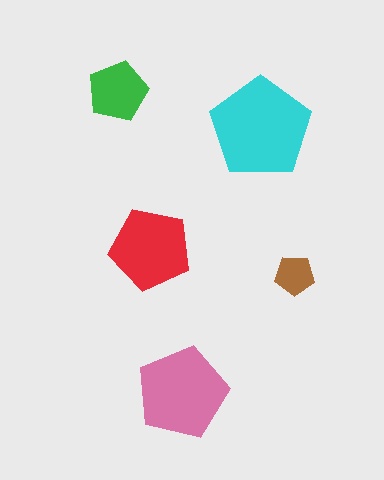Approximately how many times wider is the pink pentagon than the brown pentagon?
About 2.5 times wider.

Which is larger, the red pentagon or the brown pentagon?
The red one.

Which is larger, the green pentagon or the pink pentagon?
The pink one.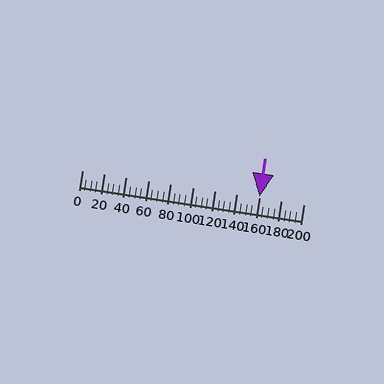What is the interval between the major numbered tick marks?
The major tick marks are spaced 20 units apart.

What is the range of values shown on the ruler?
The ruler shows values from 0 to 200.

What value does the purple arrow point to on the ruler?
The purple arrow points to approximately 160.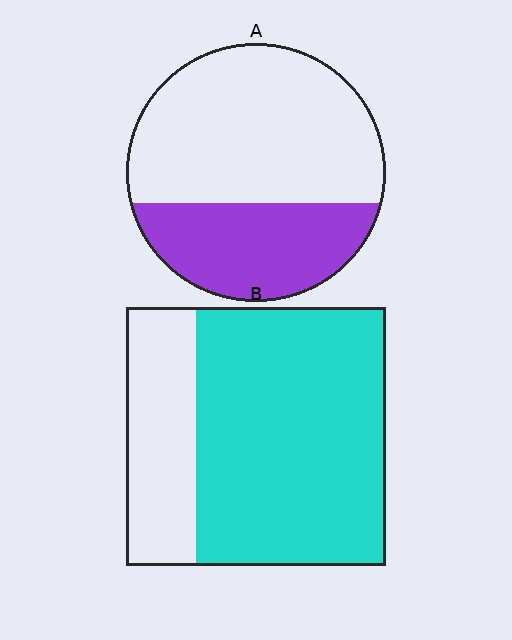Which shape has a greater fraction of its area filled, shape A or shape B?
Shape B.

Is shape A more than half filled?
No.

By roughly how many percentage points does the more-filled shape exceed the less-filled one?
By roughly 40 percentage points (B over A).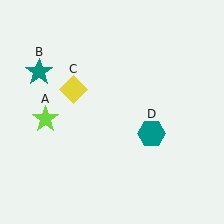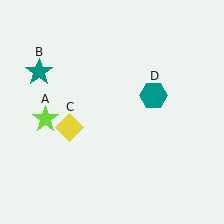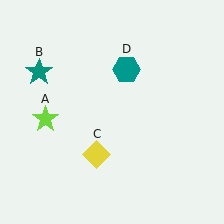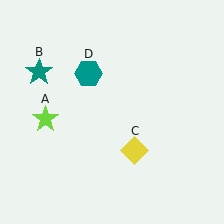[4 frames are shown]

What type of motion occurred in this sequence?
The yellow diamond (object C), teal hexagon (object D) rotated counterclockwise around the center of the scene.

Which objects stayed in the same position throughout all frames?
Lime star (object A) and teal star (object B) remained stationary.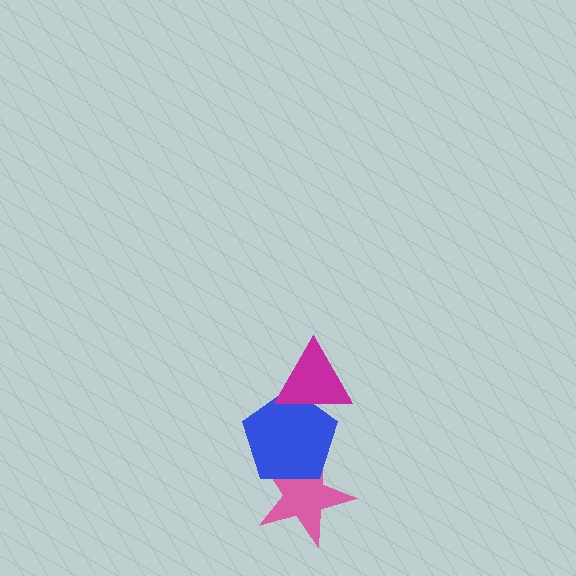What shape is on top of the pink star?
The blue pentagon is on top of the pink star.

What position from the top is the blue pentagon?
The blue pentagon is 2nd from the top.